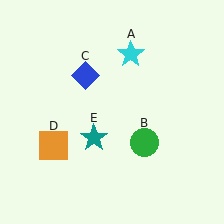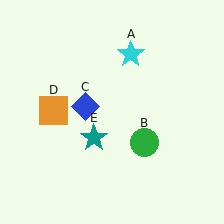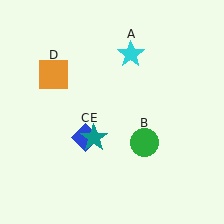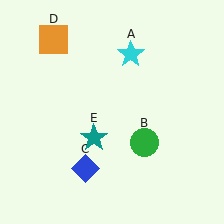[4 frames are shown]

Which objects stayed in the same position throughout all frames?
Cyan star (object A) and green circle (object B) and teal star (object E) remained stationary.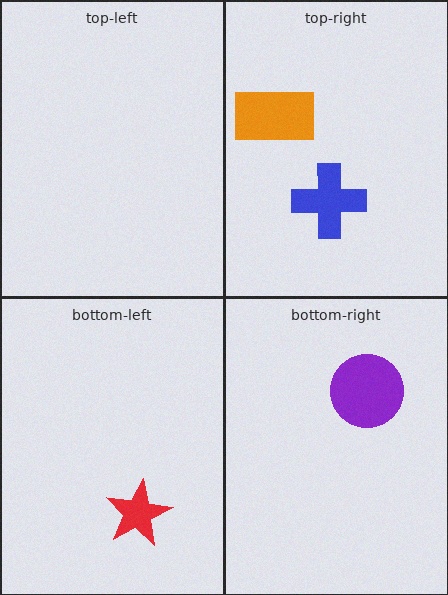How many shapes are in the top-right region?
2.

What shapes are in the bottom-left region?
The red star.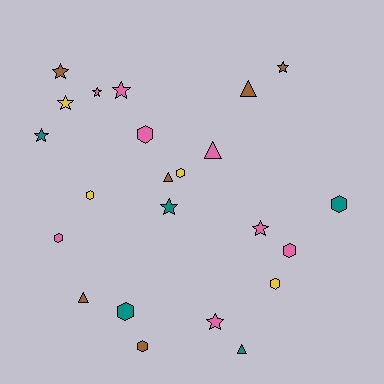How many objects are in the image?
There are 23 objects.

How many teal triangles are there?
There is 1 teal triangle.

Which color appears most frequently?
Pink, with 8 objects.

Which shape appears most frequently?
Hexagon, with 9 objects.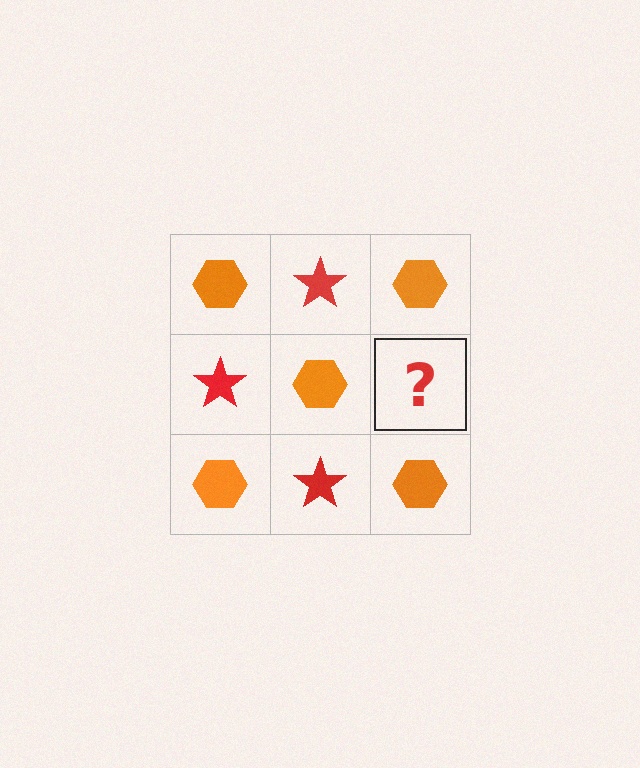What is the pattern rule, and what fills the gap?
The rule is that it alternates orange hexagon and red star in a checkerboard pattern. The gap should be filled with a red star.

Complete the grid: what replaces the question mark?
The question mark should be replaced with a red star.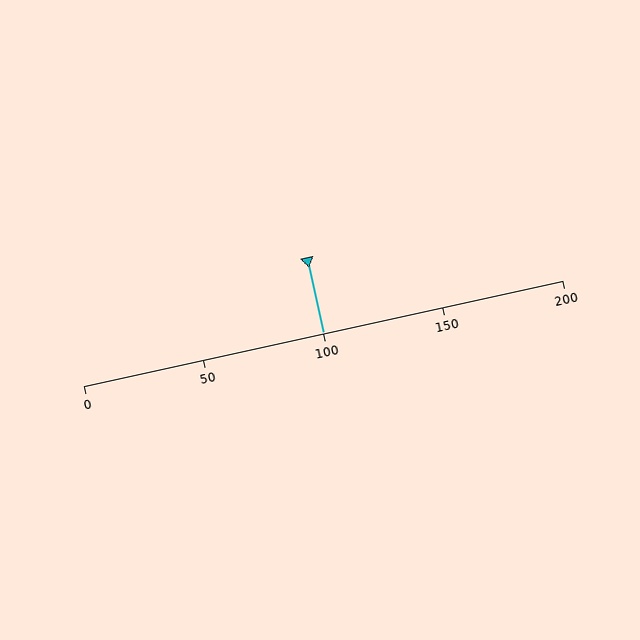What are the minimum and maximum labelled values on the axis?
The axis runs from 0 to 200.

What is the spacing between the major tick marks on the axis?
The major ticks are spaced 50 apart.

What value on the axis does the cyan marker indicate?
The marker indicates approximately 100.